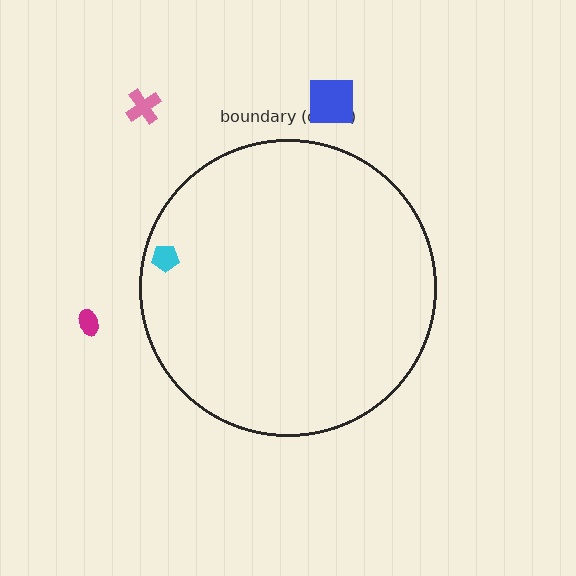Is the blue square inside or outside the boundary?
Outside.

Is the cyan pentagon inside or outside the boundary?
Inside.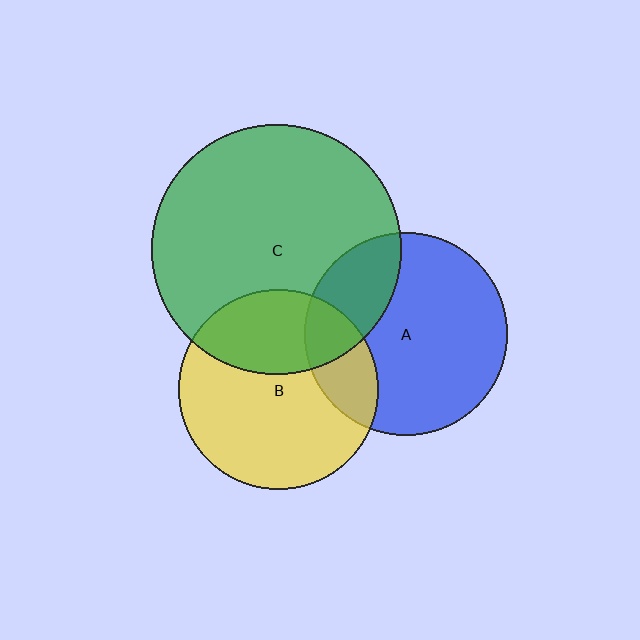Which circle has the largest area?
Circle C (green).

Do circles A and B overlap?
Yes.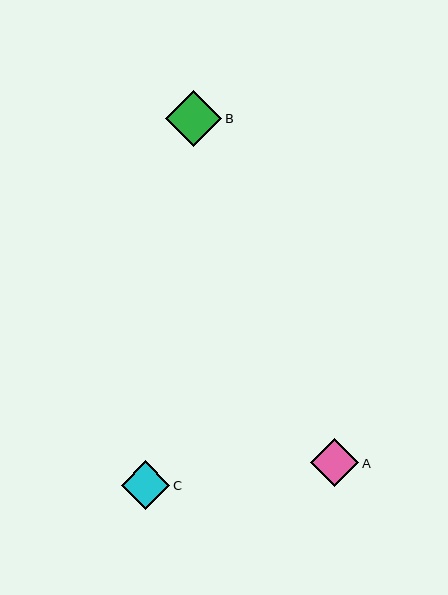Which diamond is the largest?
Diamond B is the largest with a size of approximately 57 pixels.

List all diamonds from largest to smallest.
From largest to smallest: B, C, A.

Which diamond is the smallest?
Diamond A is the smallest with a size of approximately 48 pixels.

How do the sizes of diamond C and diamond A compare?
Diamond C and diamond A are approximately the same size.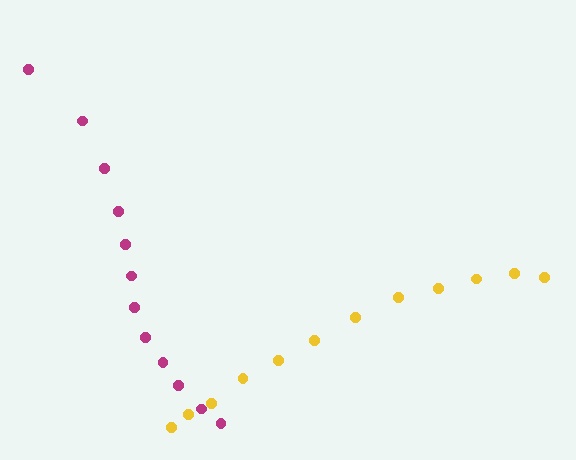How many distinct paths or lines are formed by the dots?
There are 2 distinct paths.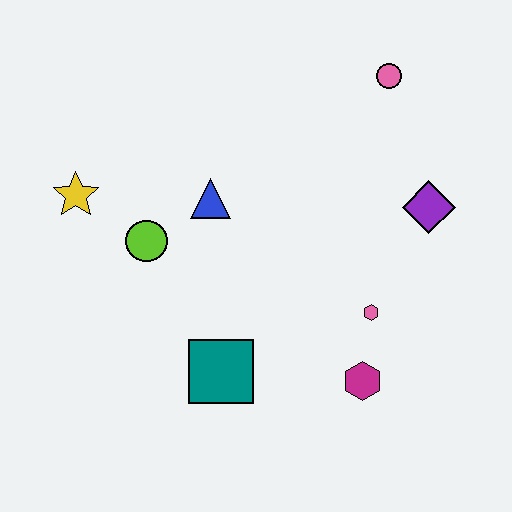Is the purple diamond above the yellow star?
No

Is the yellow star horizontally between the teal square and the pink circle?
No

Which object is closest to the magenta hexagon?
The pink hexagon is closest to the magenta hexagon.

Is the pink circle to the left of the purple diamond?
Yes